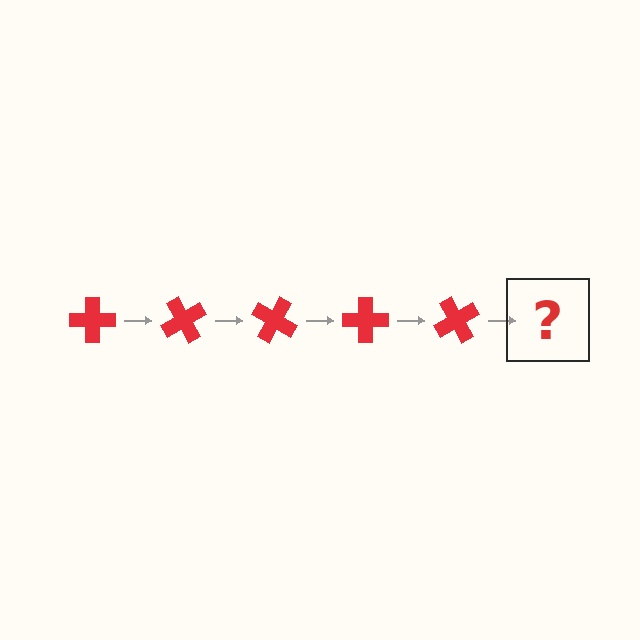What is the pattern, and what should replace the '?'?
The pattern is that the cross rotates 60 degrees each step. The '?' should be a red cross rotated 300 degrees.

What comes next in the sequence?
The next element should be a red cross rotated 300 degrees.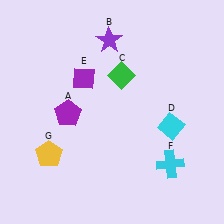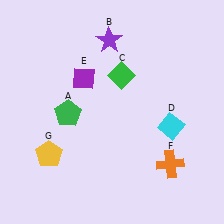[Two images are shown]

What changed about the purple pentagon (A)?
In Image 1, A is purple. In Image 2, it changed to green.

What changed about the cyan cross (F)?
In Image 1, F is cyan. In Image 2, it changed to orange.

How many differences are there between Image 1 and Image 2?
There are 2 differences between the two images.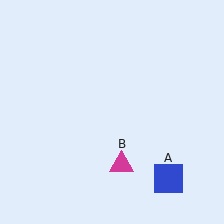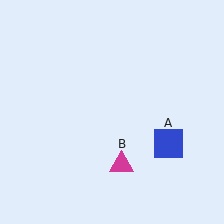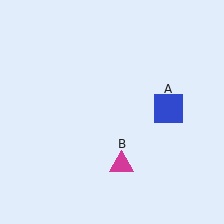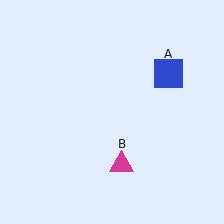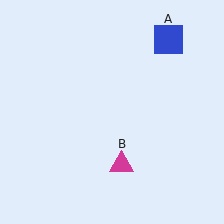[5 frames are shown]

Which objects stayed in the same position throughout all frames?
Magenta triangle (object B) remained stationary.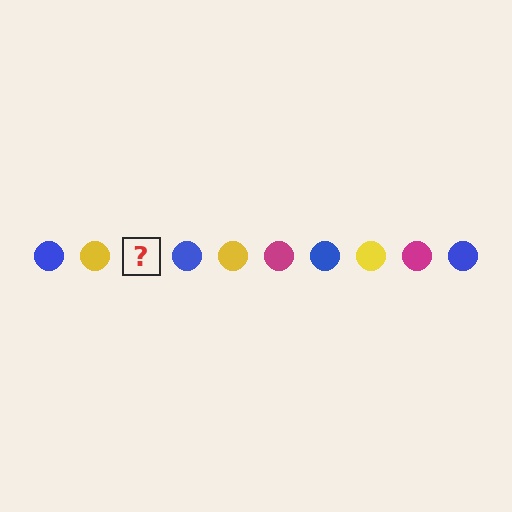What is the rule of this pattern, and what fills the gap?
The rule is that the pattern cycles through blue, yellow, magenta circles. The gap should be filled with a magenta circle.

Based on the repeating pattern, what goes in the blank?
The blank should be a magenta circle.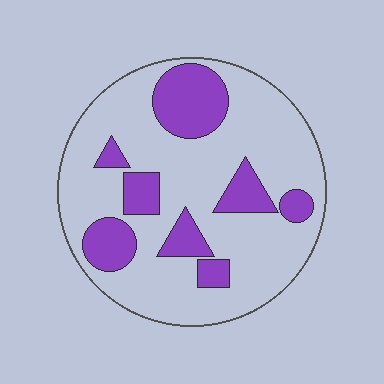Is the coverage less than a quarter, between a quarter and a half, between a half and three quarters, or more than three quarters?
Between a quarter and a half.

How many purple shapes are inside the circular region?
8.